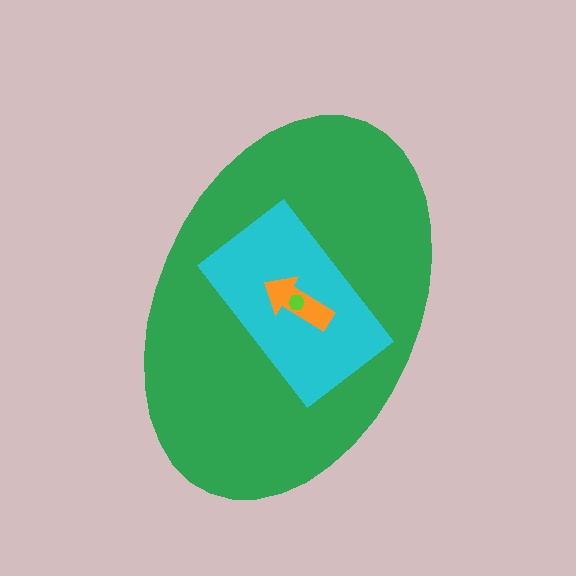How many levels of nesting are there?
4.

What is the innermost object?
The lime hexagon.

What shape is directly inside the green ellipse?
The cyan rectangle.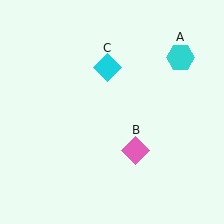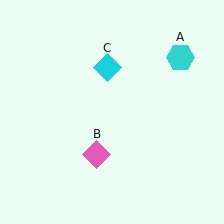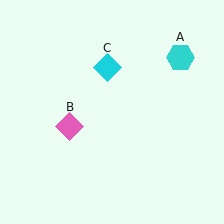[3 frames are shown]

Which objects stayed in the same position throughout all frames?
Cyan hexagon (object A) and cyan diamond (object C) remained stationary.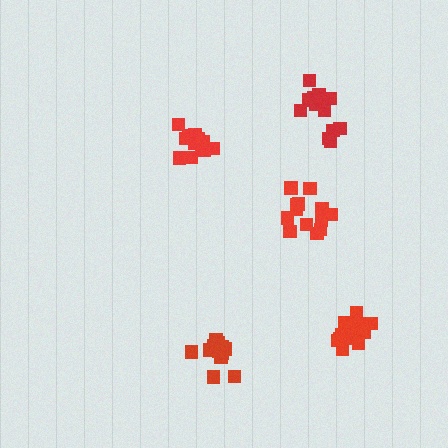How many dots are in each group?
Group 1: 13 dots, Group 2: 13 dots, Group 3: 15 dots, Group 4: 15 dots, Group 5: 13 dots (69 total).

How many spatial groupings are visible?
There are 5 spatial groupings.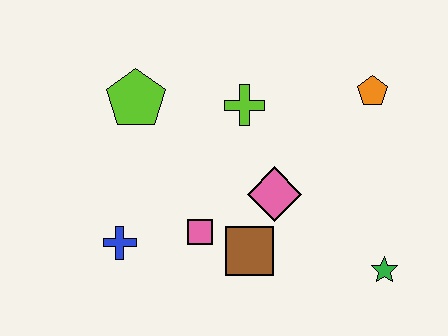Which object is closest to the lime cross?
The pink diamond is closest to the lime cross.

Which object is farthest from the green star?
The lime pentagon is farthest from the green star.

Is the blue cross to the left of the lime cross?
Yes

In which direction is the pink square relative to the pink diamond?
The pink square is to the left of the pink diamond.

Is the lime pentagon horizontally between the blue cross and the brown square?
Yes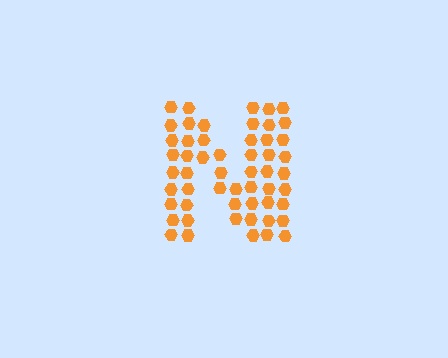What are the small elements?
The small elements are hexagons.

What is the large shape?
The large shape is the letter N.